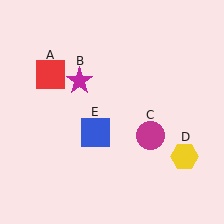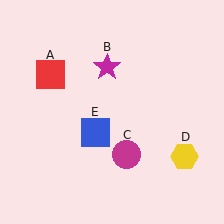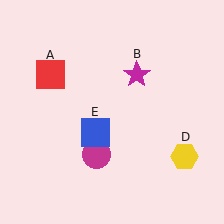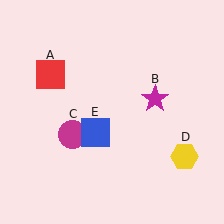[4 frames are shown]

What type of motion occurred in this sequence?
The magenta star (object B), magenta circle (object C) rotated clockwise around the center of the scene.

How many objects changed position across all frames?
2 objects changed position: magenta star (object B), magenta circle (object C).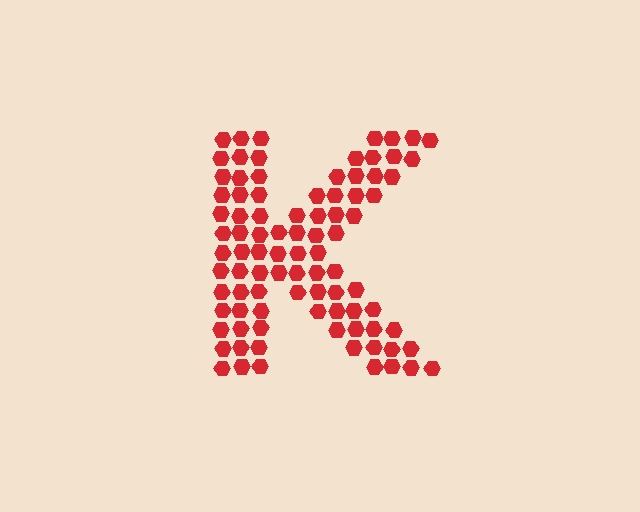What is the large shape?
The large shape is the letter K.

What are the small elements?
The small elements are hexagons.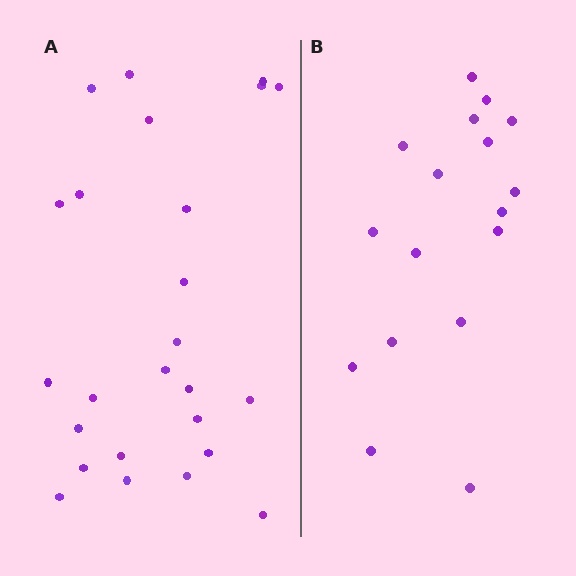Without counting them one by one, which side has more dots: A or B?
Region A (the left region) has more dots.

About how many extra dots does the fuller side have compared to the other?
Region A has roughly 8 or so more dots than region B.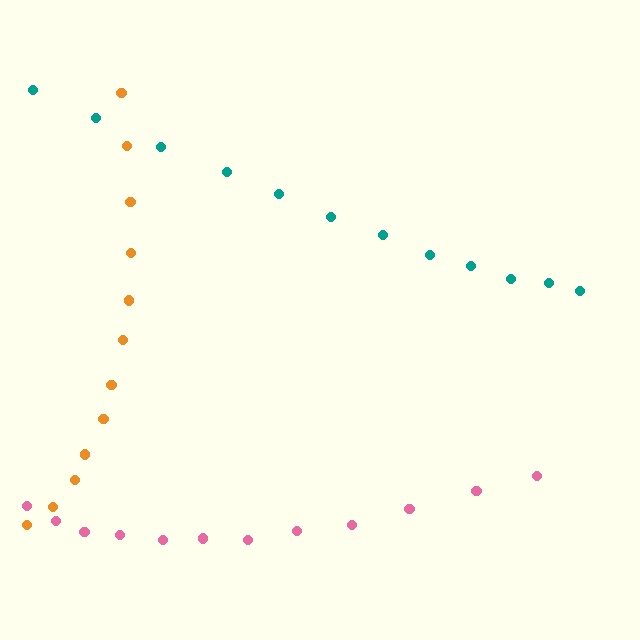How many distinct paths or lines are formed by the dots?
There are 3 distinct paths.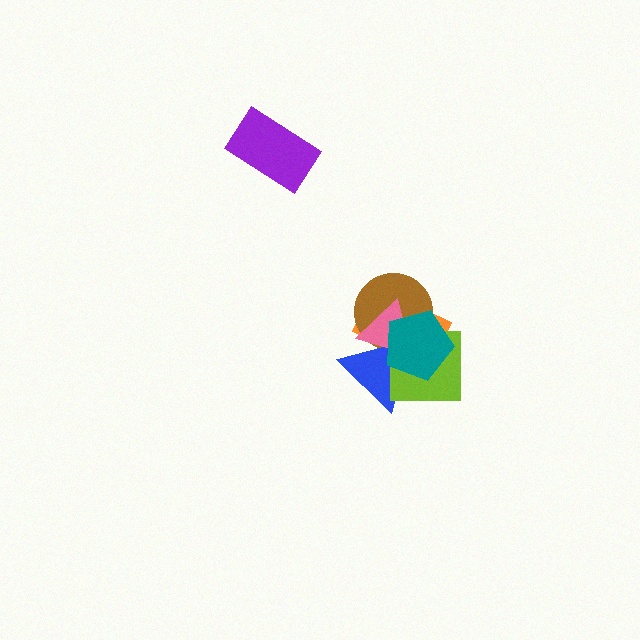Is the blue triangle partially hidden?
Yes, it is partially covered by another shape.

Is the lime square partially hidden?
Yes, it is partially covered by another shape.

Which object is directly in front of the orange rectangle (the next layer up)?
The brown circle is directly in front of the orange rectangle.